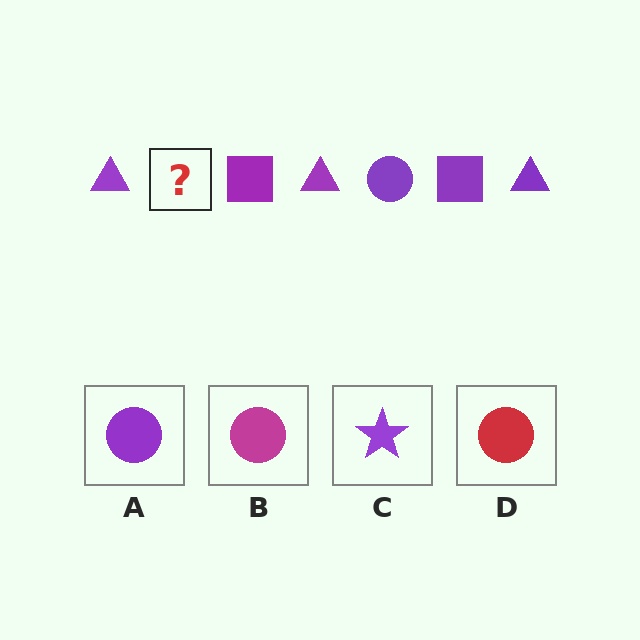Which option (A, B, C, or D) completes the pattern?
A.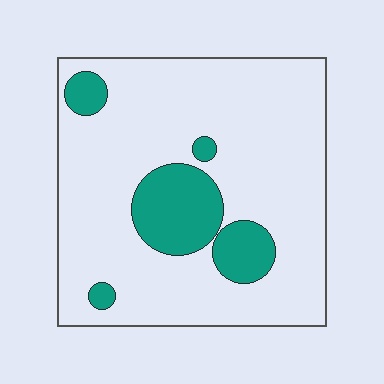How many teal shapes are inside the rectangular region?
5.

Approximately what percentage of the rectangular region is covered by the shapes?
Approximately 15%.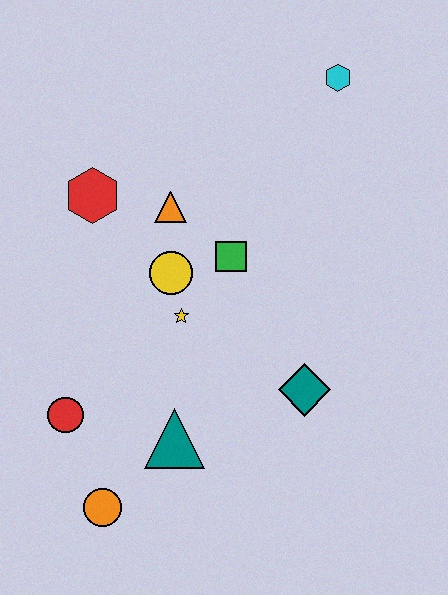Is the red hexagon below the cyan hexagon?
Yes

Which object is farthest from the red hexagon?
The orange circle is farthest from the red hexagon.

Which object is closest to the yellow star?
The yellow circle is closest to the yellow star.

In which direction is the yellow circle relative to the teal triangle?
The yellow circle is above the teal triangle.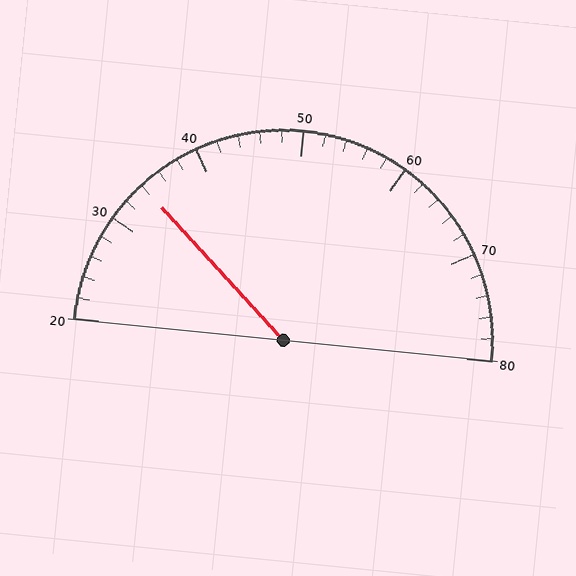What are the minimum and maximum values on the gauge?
The gauge ranges from 20 to 80.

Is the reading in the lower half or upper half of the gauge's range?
The reading is in the lower half of the range (20 to 80).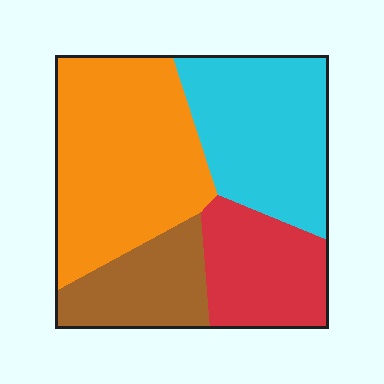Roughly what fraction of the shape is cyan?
Cyan covers about 30% of the shape.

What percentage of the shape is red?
Red covers around 20% of the shape.